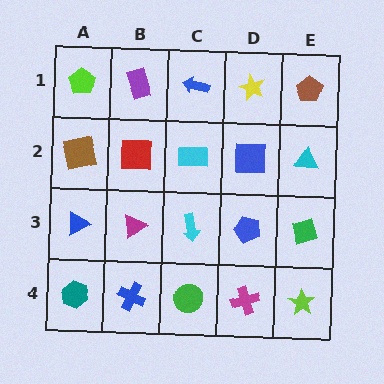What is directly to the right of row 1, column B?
A blue arrow.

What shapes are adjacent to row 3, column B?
A red square (row 2, column B), a blue cross (row 4, column B), a blue triangle (row 3, column A), a cyan arrow (row 3, column C).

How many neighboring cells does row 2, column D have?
4.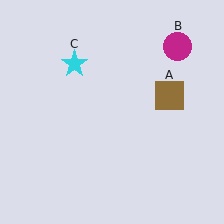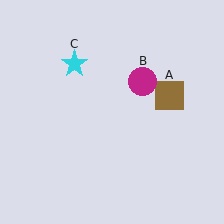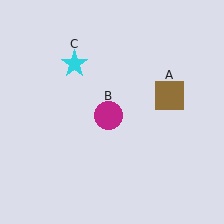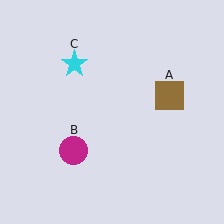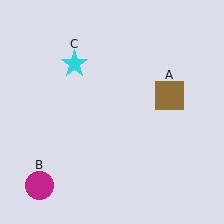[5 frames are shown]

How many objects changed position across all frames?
1 object changed position: magenta circle (object B).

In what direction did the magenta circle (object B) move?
The magenta circle (object B) moved down and to the left.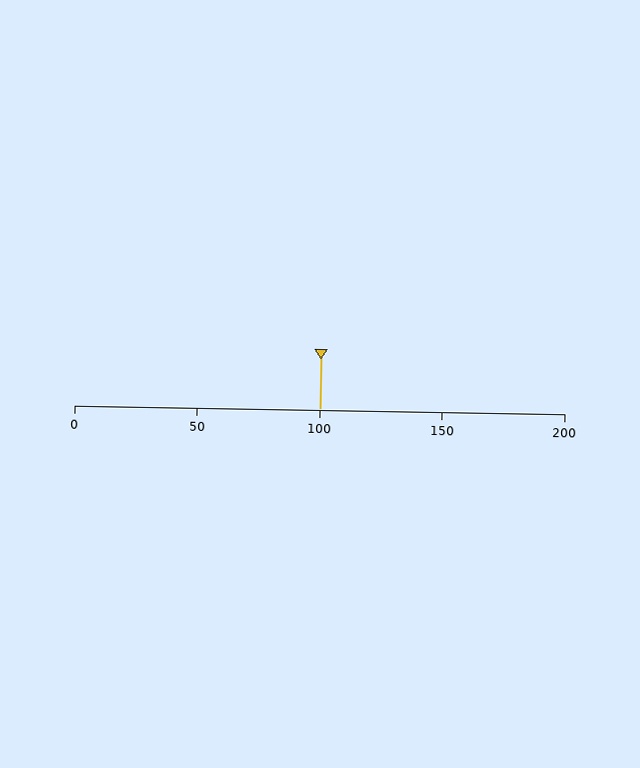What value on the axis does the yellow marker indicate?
The marker indicates approximately 100.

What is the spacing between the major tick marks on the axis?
The major ticks are spaced 50 apart.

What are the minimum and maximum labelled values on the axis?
The axis runs from 0 to 200.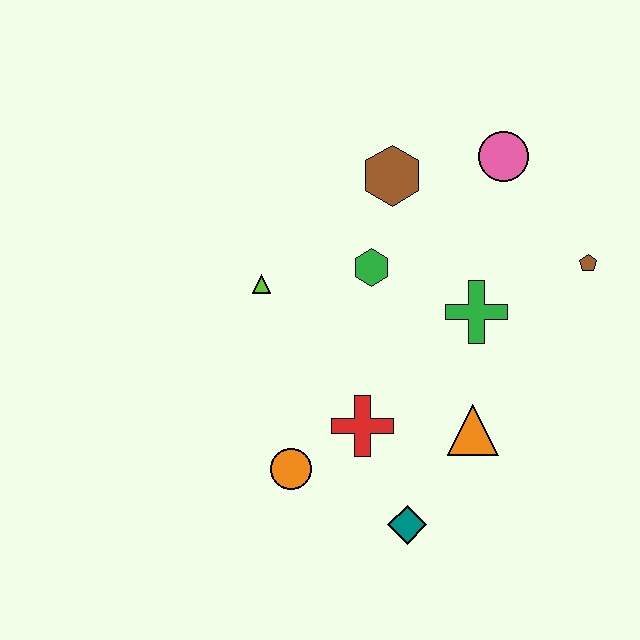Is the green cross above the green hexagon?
No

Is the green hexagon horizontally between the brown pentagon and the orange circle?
Yes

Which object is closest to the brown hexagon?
The green hexagon is closest to the brown hexagon.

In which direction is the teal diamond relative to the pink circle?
The teal diamond is below the pink circle.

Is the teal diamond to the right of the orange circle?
Yes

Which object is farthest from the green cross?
The orange circle is farthest from the green cross.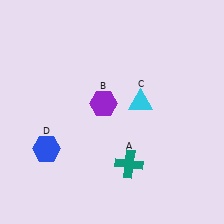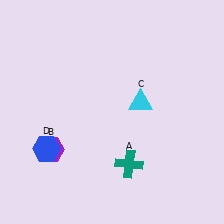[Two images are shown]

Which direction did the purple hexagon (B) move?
The purple hexagon (B) moved left.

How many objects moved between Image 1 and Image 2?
1 object moved between the two images.